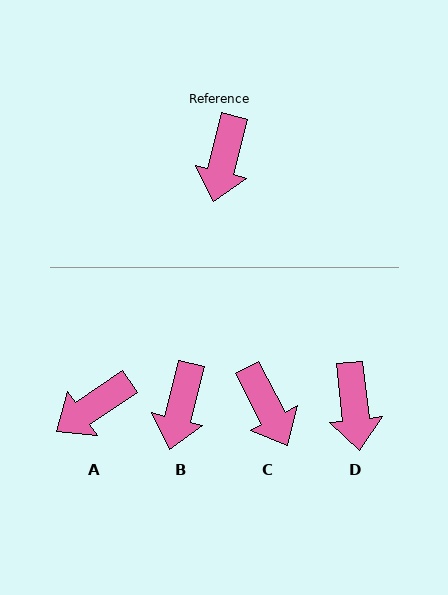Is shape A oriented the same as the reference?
No, it is off by about 42 degrees.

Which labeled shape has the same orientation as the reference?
B.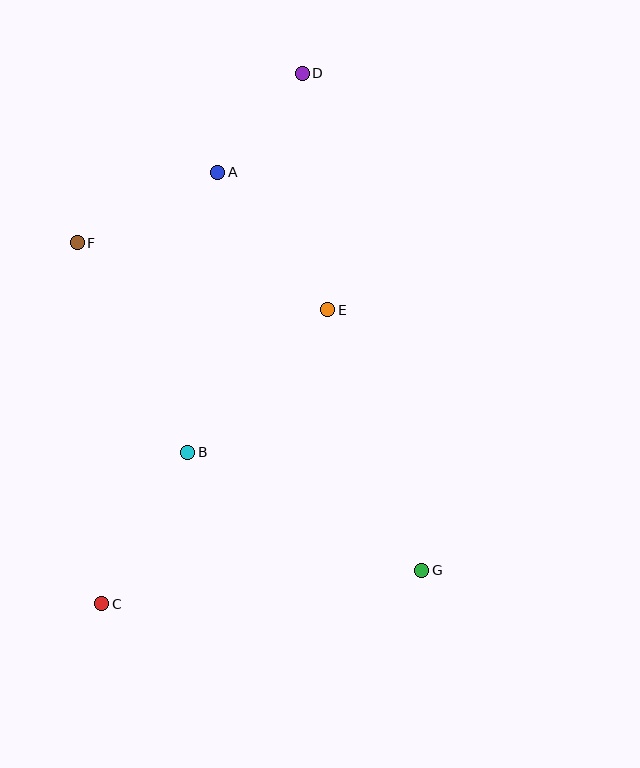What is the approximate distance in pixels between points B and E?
The distance between B and E is approximately 200 pixels.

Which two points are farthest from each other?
Points C and D are farthest from each other.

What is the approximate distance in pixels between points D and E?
The distance between D and E is approximately 238 pixels.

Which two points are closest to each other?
Points A and D are closest to each other.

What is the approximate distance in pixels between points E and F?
The distance between E and F is approximately 260 pixels.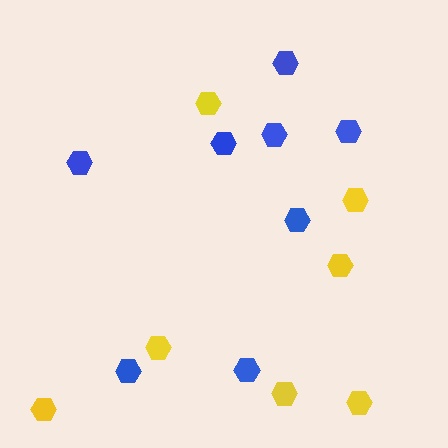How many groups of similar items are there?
There are 2 groups: one group of blue hexagons (8) and one group of yellow hexagons (7).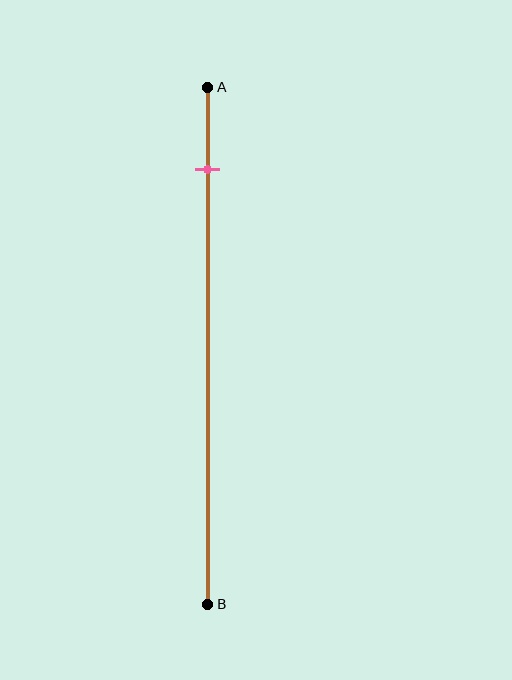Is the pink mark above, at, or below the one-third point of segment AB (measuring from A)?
The pink mark is above the one-third point of segment AB.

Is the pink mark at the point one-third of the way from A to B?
No, the mark is at about 15% from A, not at the 33% one-third point.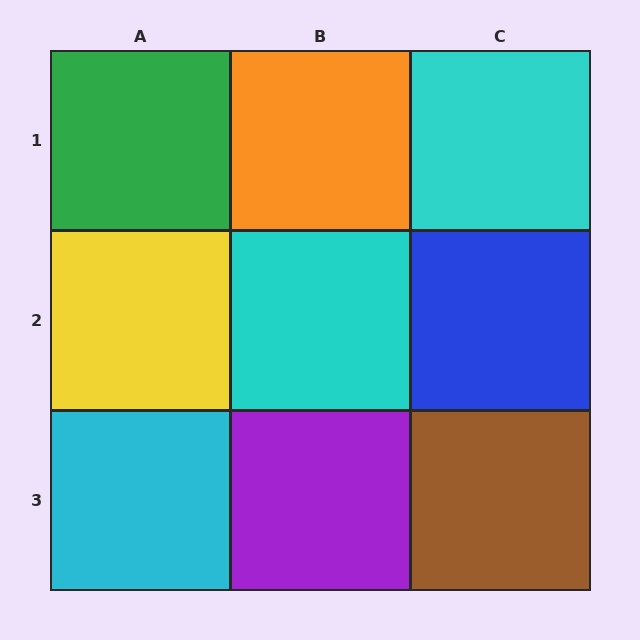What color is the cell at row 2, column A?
Yellow.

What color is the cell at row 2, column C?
Blue.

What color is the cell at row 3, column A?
Cyan.